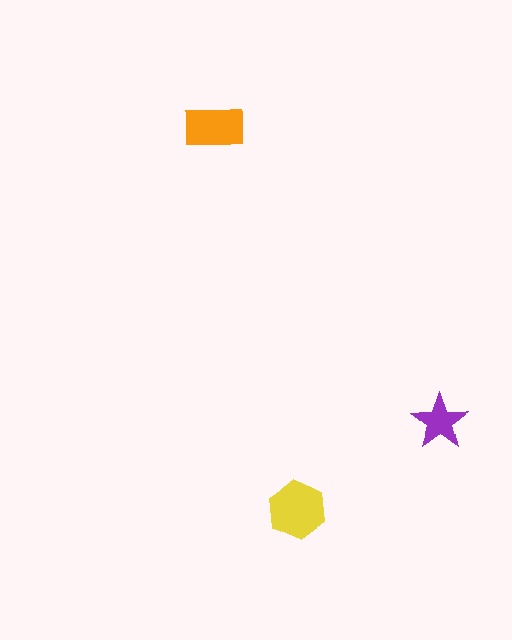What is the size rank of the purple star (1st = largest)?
3rd.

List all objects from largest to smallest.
The yellow hexagon, the orange rectangle, the purple star.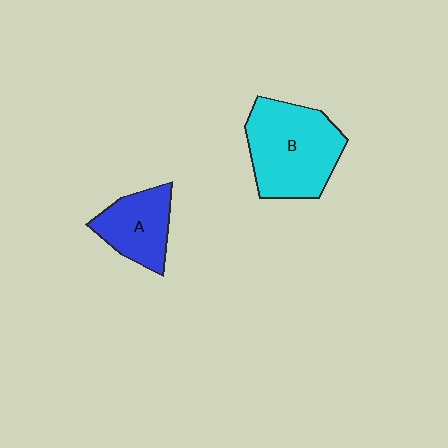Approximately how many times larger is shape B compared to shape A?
Approximately 1.7 times.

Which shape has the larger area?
Shape B (cyan).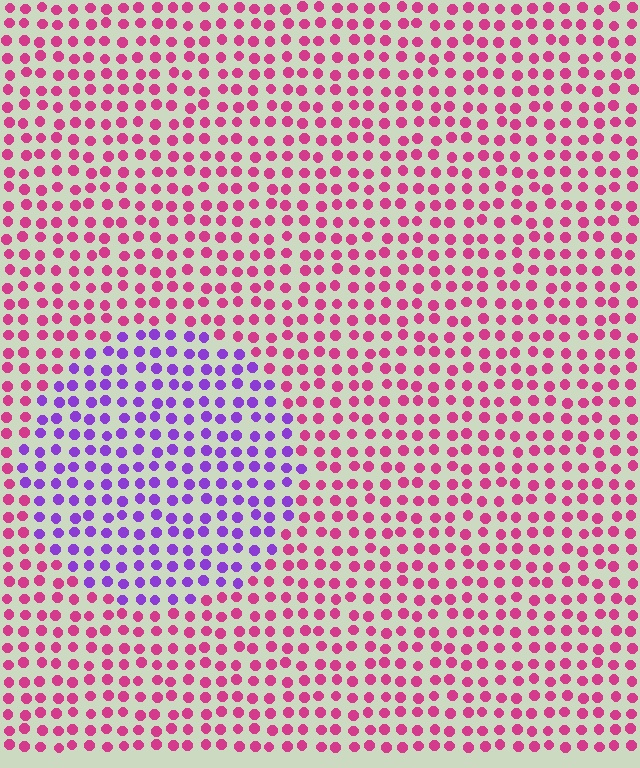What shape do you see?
I see a circle.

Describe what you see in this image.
The image is filled with small magenta elements in a uniform arrangement. A circle-shaped region is visible where the elements are tinted to a slightly different hue, forming a subtle color boundary.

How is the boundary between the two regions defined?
The boundary is defined purely by a slight shift in hue (about 56 degrees). Spacing, size, and orientation are identical on both sides.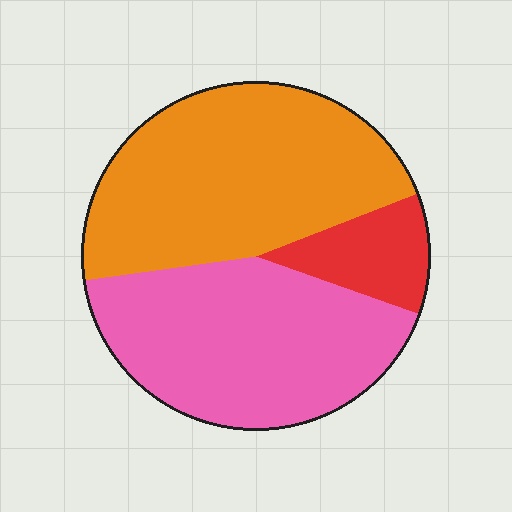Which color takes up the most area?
Orange, at roughly 45%.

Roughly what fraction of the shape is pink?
Pink covers 42% of the shape.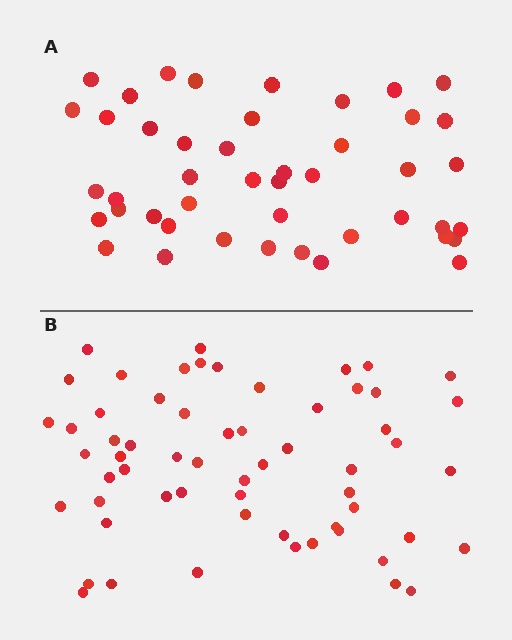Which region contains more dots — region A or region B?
Region B (the bottom region) has more dots.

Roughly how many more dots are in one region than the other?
Region B has approximately 15 more dots than region A.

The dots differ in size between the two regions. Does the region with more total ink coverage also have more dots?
No. Region A has more total ink coverage because its dots are larger, but region B actually contains more individual dots. Total area can be misleading — the number of items is what matters here.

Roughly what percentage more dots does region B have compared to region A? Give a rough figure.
About 35% more.